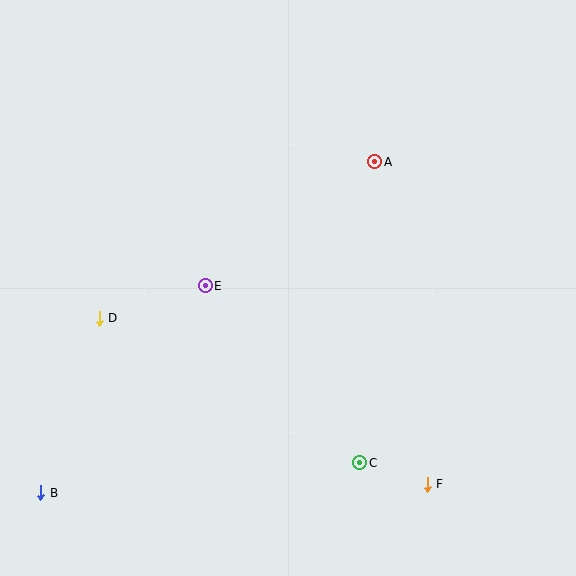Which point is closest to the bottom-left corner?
Point B is closest to the bottom-left corner.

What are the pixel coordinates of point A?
Point A is at (375, 162).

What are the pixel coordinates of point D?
Point D is at (99, 318).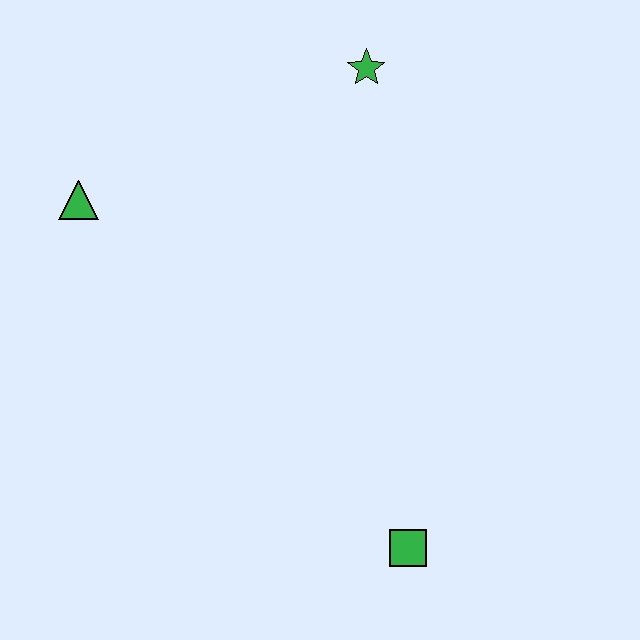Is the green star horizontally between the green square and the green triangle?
Yes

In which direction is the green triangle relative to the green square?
The green triangle is above the green square.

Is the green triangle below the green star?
Yes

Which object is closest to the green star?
The green triangle is closest to the green star.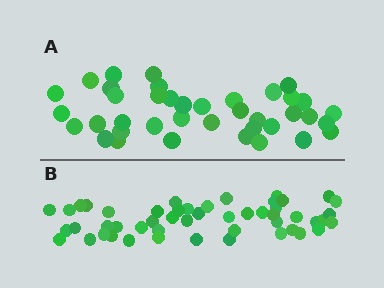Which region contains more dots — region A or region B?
Region B (the bottom region) has more dots.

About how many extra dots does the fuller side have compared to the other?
Region B has roughly 12 or so more dots than region A.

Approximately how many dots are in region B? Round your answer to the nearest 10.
About 50 dots.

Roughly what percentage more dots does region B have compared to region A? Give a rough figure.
About 30% more.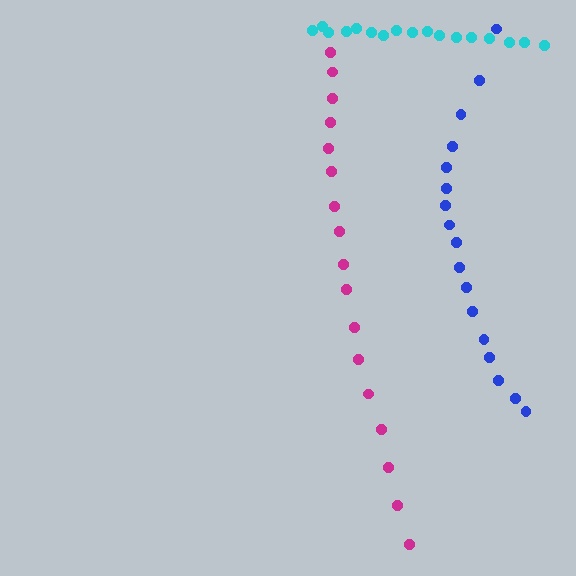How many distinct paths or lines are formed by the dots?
There are 3 distinct paths.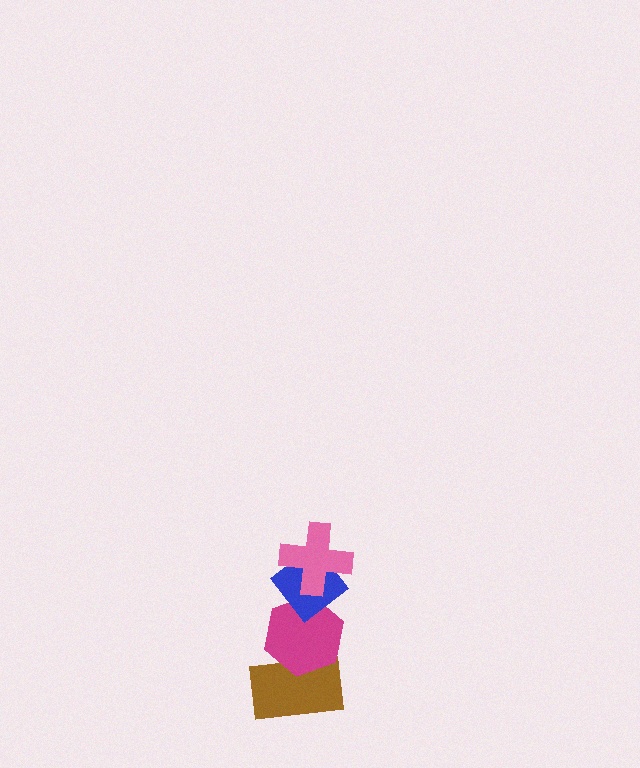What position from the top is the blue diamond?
The blue diamond is 2nd from the top.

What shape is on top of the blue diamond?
The pink cross is on top of the blue diamond.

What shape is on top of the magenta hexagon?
The blue diamond is on top of the magenta hexagon.